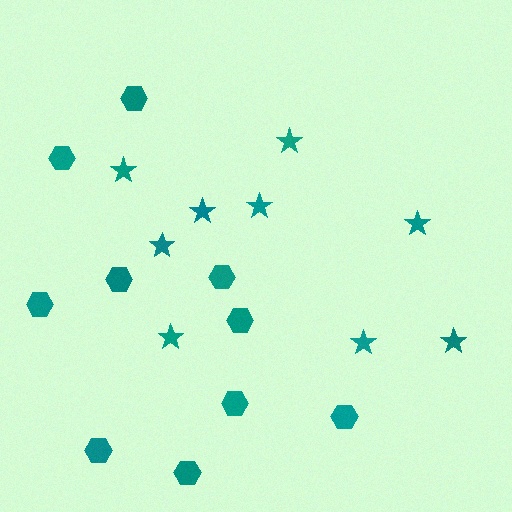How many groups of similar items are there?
There are 2 groups: one group of stars (9) and one group of hexagons (10).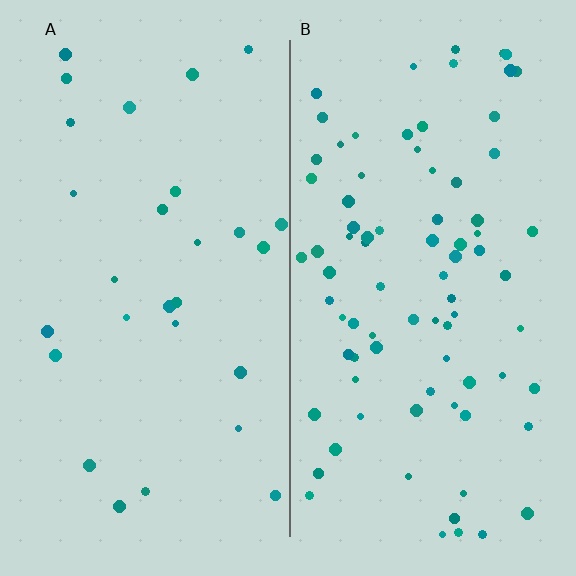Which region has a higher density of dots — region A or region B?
B (the right).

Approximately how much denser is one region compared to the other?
Approximately 3.0× — region B over region A.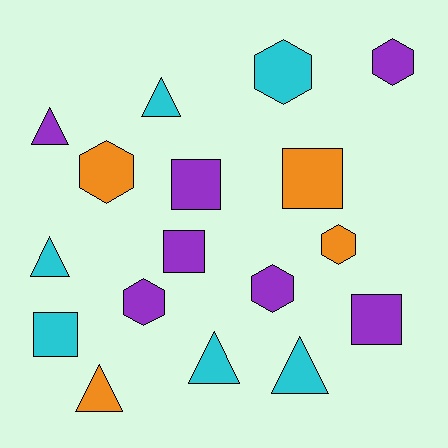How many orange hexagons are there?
There are 2 orange hexagons.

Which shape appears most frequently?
Triangle, with 6 objects.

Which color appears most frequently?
Purple, with 7 objects.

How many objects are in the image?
There are 17 objects.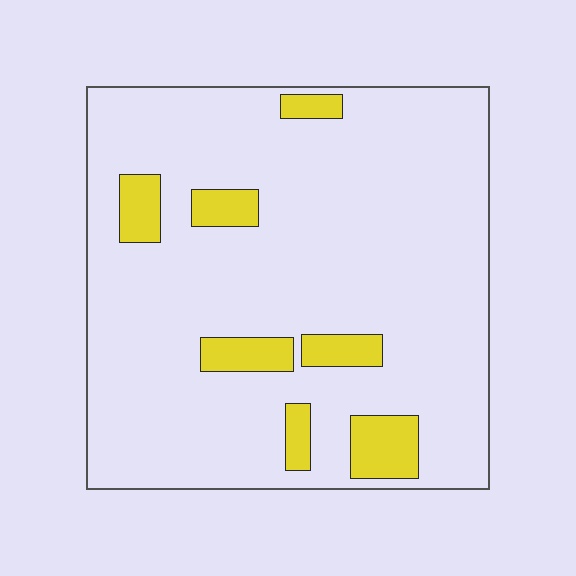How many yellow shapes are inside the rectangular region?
7.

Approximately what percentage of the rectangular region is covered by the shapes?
Approximately 10%.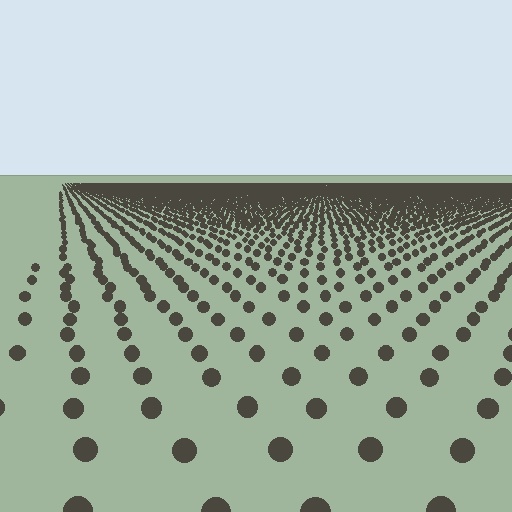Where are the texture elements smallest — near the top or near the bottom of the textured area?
Near the top.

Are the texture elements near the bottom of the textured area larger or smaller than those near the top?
Larger. Near the bottom, elements are closer to the viewer and appear at a bigger on-screen size.